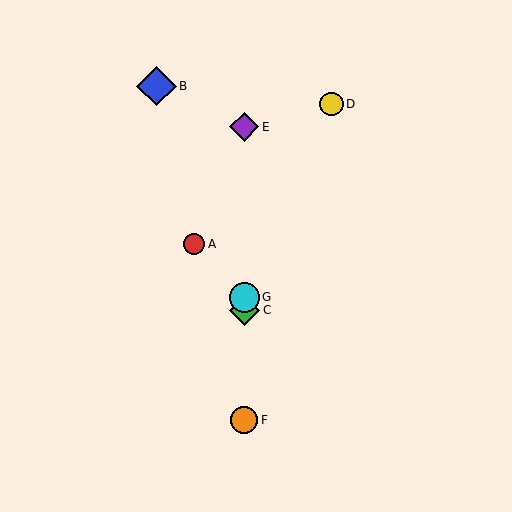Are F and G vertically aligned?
Yes, both are at x≈244.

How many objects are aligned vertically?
4 objects (C, E, F, G) are aligned vertically.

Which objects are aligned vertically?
Objects C, E, F, G are aligned vertically.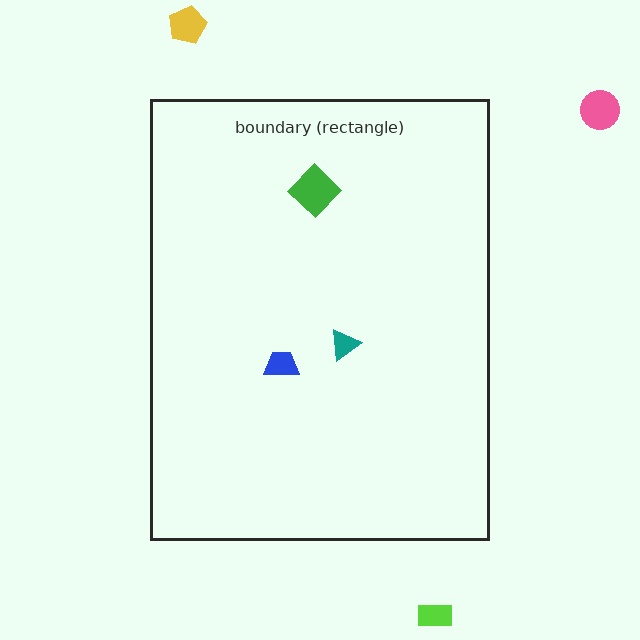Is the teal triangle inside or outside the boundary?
Inside.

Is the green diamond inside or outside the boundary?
Inside.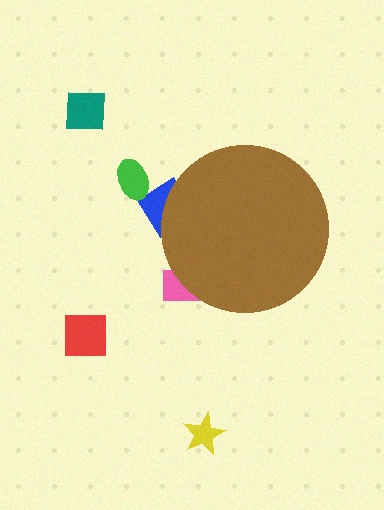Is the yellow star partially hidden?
No, the yellow star is fully visible.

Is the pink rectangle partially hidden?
Yes, the pink rectangle is partially hidden behind the brown circle.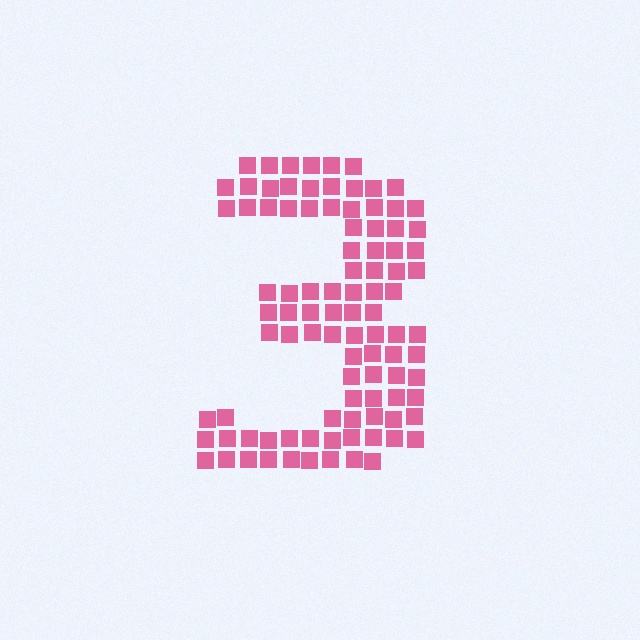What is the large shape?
The large shape is the digit 3.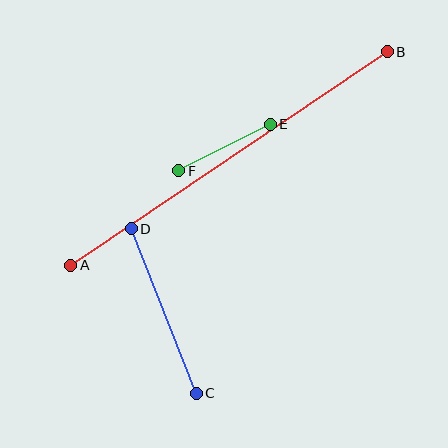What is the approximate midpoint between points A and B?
The midpoint is at approximately (229, 159) pixels.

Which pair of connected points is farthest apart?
Points A and B are farthest apart.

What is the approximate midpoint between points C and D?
The midpoint is at approximately (164, 311) pixels.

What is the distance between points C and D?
The distance is approximately 177 pixels.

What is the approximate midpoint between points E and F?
The midpoint is at approximately (224, 148) pixels.